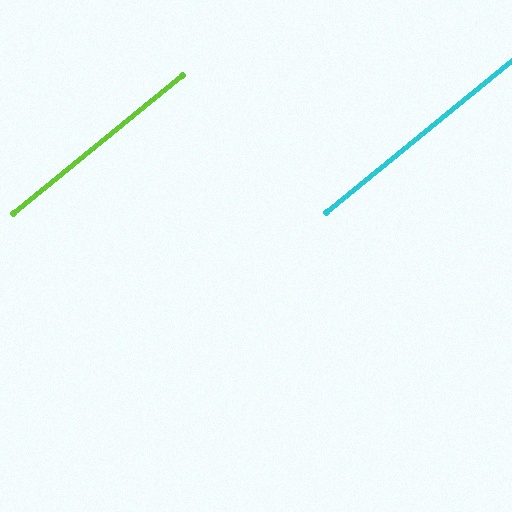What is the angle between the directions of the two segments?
Approximately 0 degrees.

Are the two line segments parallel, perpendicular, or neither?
Parallel — their directions differ by only 0.0°.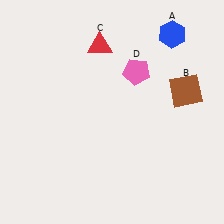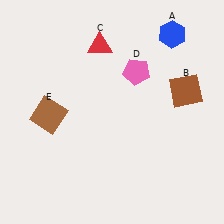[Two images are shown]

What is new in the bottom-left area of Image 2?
A brown square (E) was added in the bottom-left area of Image 2.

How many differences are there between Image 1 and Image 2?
There is 1 difference between the two images.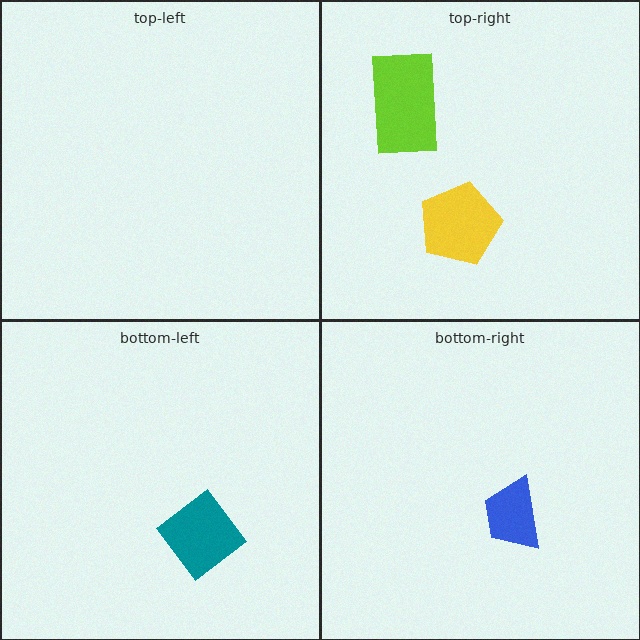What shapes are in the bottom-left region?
The teal diamond.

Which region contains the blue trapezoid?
The bottom-right region.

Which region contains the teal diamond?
The bottom-left region.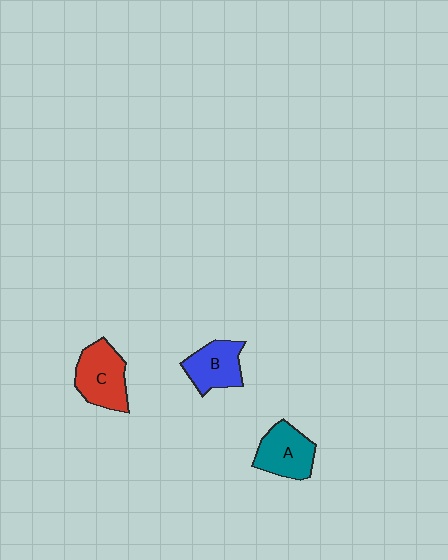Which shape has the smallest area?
Shape B (blue).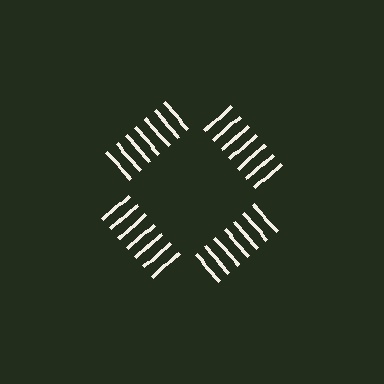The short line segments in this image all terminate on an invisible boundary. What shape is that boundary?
An illusory square — the line segments terminate on its edges but no continuous stroke is drawn.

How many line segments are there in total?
28 — 7 along each of the 4 edges.